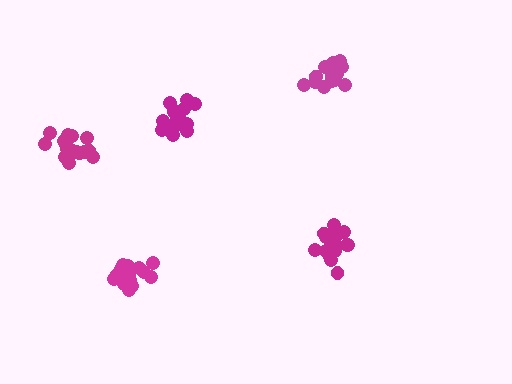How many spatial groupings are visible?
There are 5 spatial groupings.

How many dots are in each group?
Group 1: 14 dots, Group 2: 17 dots, Group 3: 18 dots, Group 4: 18 dots, Group 5: 18 dots (85 total).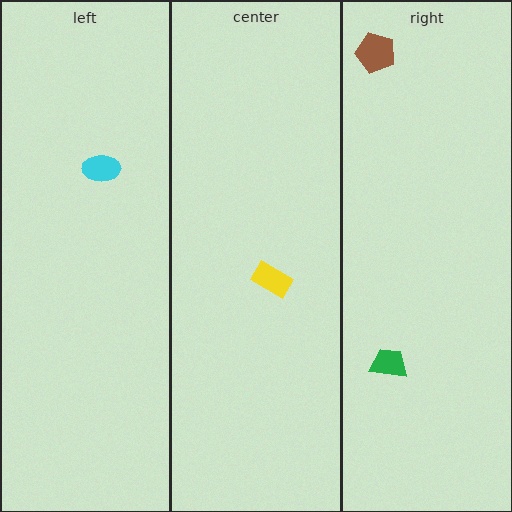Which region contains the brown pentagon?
The right region.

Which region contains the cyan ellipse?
The left region.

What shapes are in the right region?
The green trapezoid, the brown pentagon.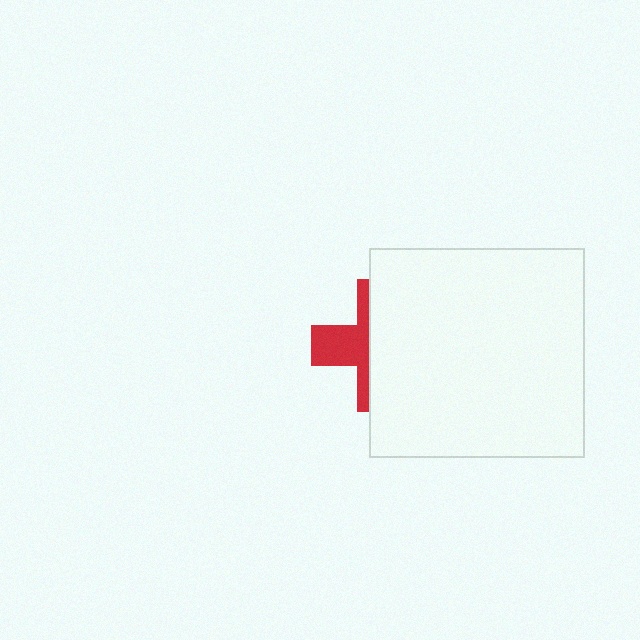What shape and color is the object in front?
The object in front is a white rectangle.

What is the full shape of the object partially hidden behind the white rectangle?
The partially hidden object is a red cross.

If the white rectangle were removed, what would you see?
You would see the complete red cross.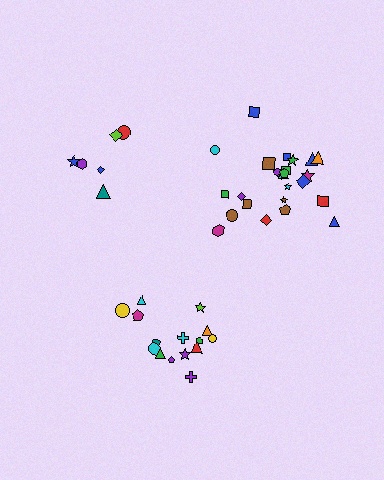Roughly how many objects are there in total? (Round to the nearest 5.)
Roughly 45 objects in total.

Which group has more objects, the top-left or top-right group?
The top-right group.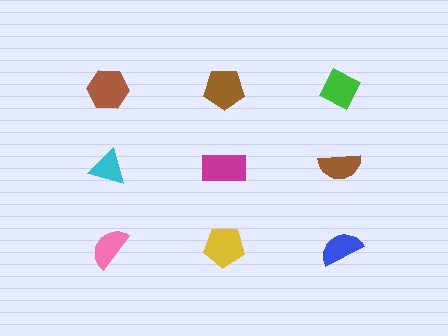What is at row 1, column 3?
A green diamond.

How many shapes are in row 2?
3 shapes.